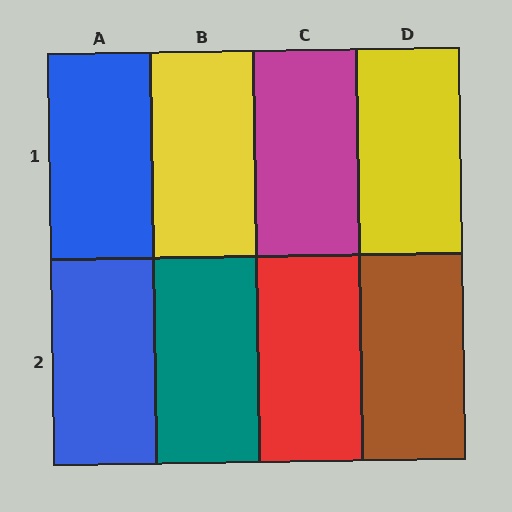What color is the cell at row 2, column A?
Blue.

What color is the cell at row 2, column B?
Teal.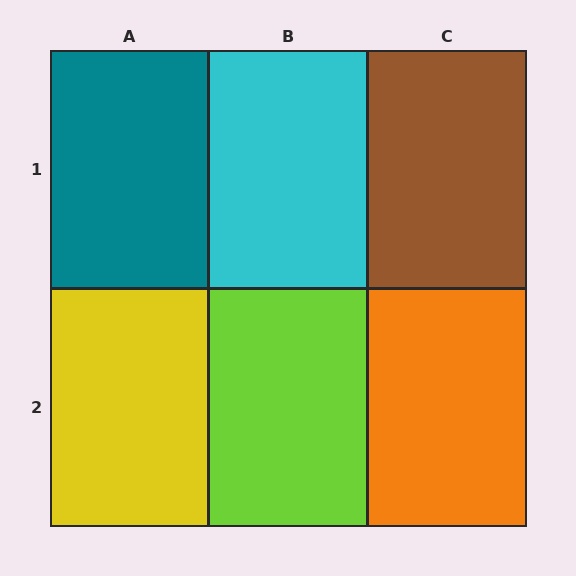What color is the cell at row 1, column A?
Teal.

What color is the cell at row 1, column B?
Cyan.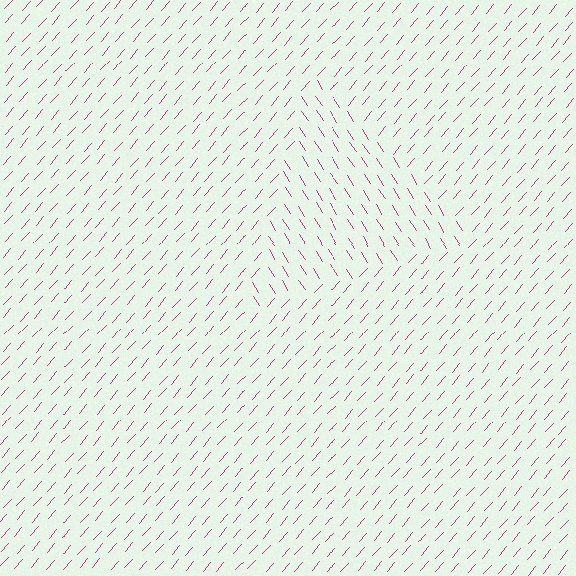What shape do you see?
I see a triangle.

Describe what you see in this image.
The image is filled with small magenta line segments. A triangle region in the image has lines oriented differently from the surrounding lines, creating a visible texture boundary.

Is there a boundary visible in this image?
Yes, there is a texture boundary formed by a change in line orientation.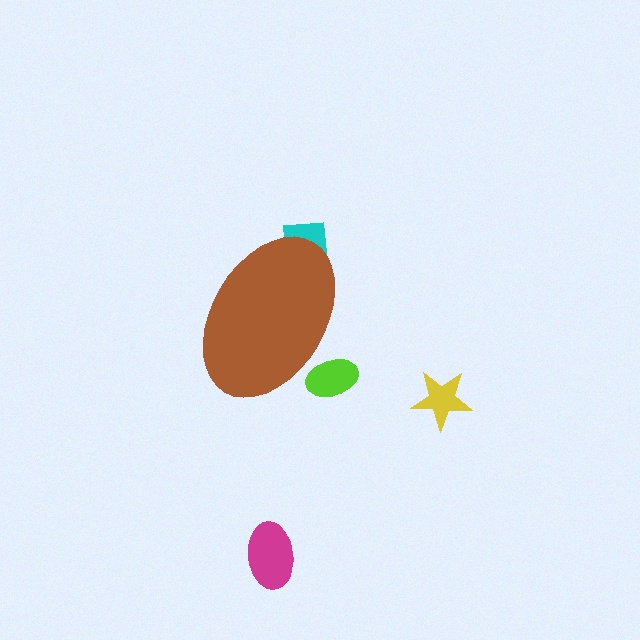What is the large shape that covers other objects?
A brown ellipse.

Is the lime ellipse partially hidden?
Yes, the lime ellipse is partially hidden behind the brown ellipse.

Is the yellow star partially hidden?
No, the yellow star is fully visible.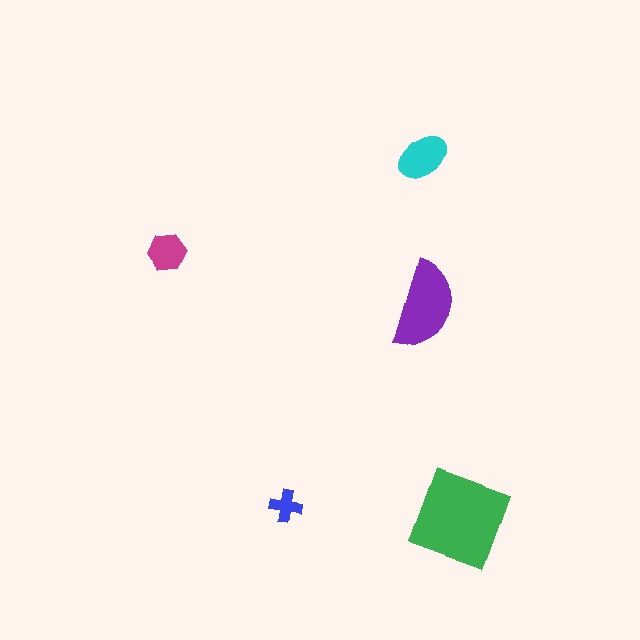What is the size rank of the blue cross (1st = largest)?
5th.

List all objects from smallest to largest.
The blue cross, the magenta hexagon, the cyan ellipse, the purple semicircle, the green square.